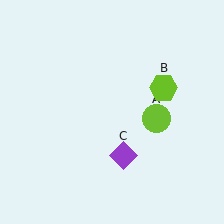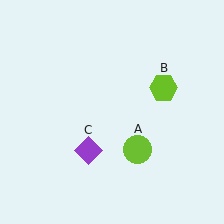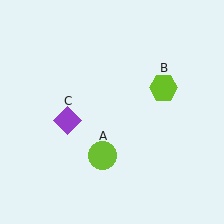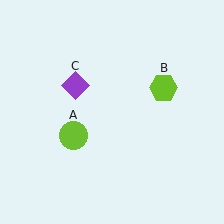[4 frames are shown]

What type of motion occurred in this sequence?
The lime circle (object A), purple diamond (object C) rotated clockwise around the center of the scene.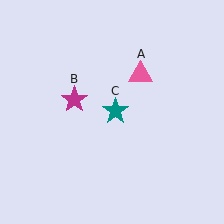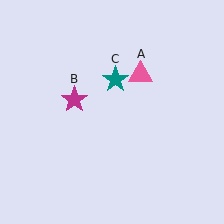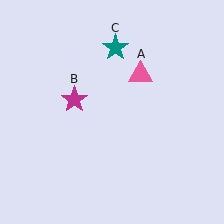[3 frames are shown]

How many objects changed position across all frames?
1 object changed position: teal star (object C).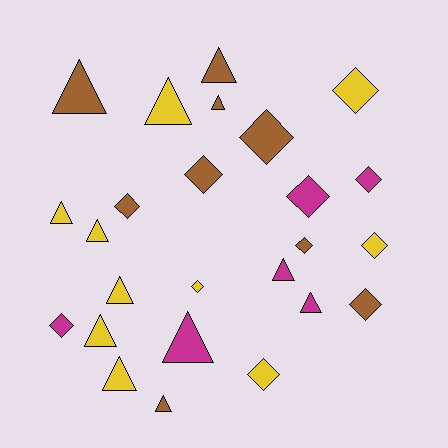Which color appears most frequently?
Yellow, with 10 objects.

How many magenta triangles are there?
There are 3 magenta triangles.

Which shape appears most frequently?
Triangle, with 13 objects.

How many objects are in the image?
There are 25 objects.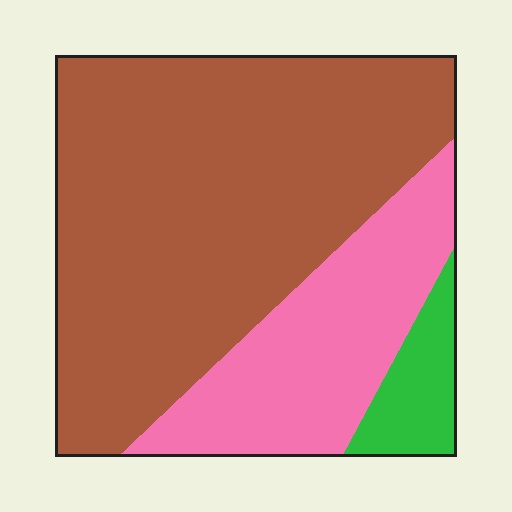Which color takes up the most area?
Brown, at roughly 65%.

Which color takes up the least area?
Green, at roughly 10%.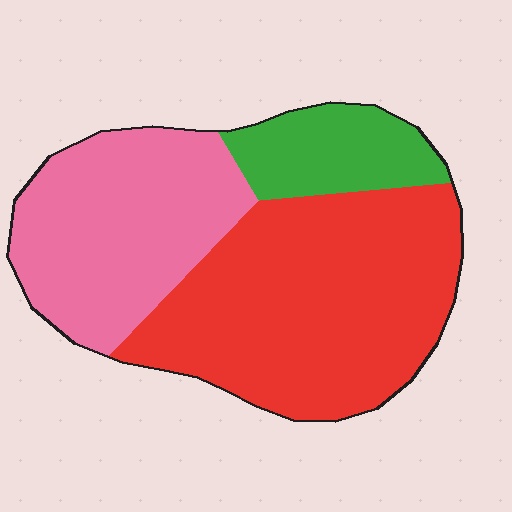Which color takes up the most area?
Red, at roughly 50%.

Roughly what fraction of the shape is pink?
Pink takes up between a third and a half of the shape.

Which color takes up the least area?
Green, at roughly 15%.